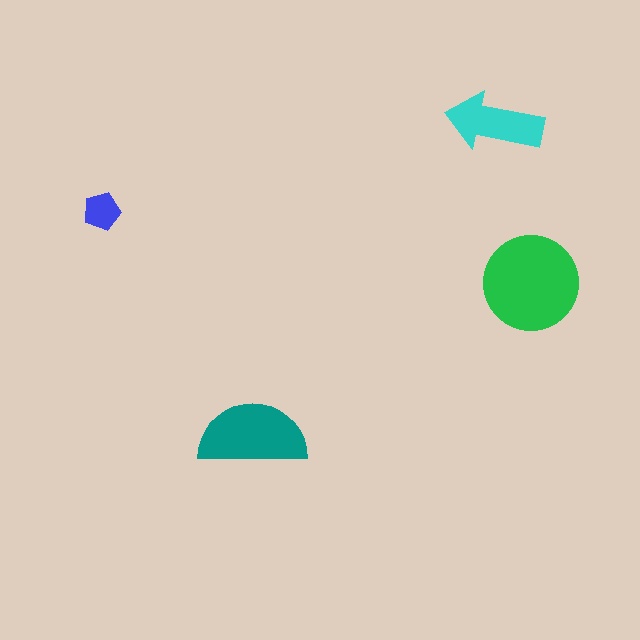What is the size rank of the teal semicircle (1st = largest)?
2nd.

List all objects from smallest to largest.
The blue pentagon, the cyan arrow, the teal semicircle, the green circle.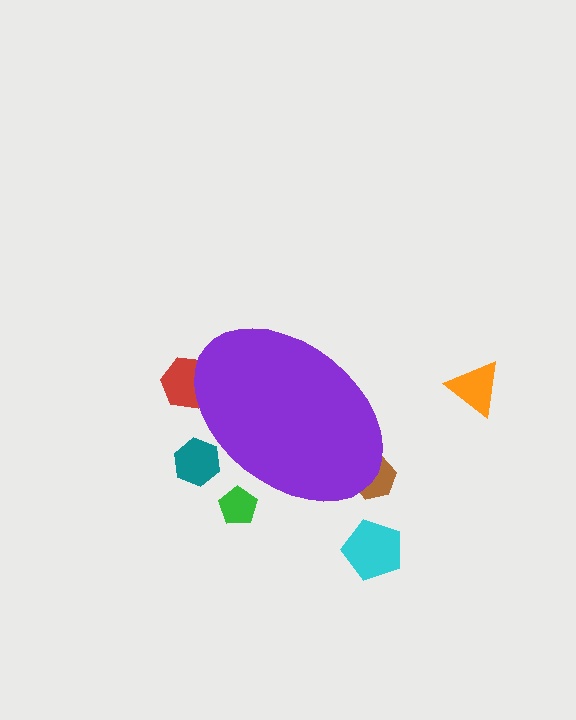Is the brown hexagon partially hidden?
Yes, the brown hexagon is partially hidden behind the purple ellipse.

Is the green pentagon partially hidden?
Yes, the green pentagon is partially hidden behind the purple ellipse.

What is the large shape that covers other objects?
A purple ellipse.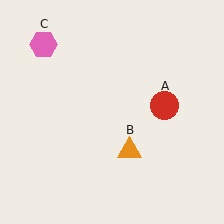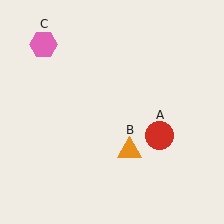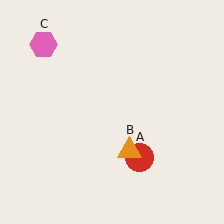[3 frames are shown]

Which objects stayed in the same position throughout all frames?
Orange triangle (object B) and pink hexagon (object C) remained stationary.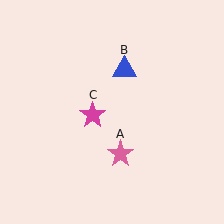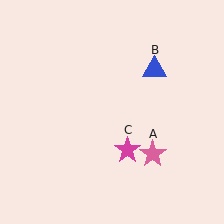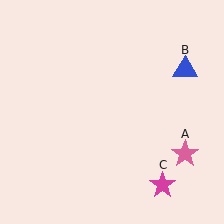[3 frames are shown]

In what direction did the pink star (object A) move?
The pink star (object A) moved right.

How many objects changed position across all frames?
3 objects changed position: pink star (object A), blue triangle (object B), magenta star (object C).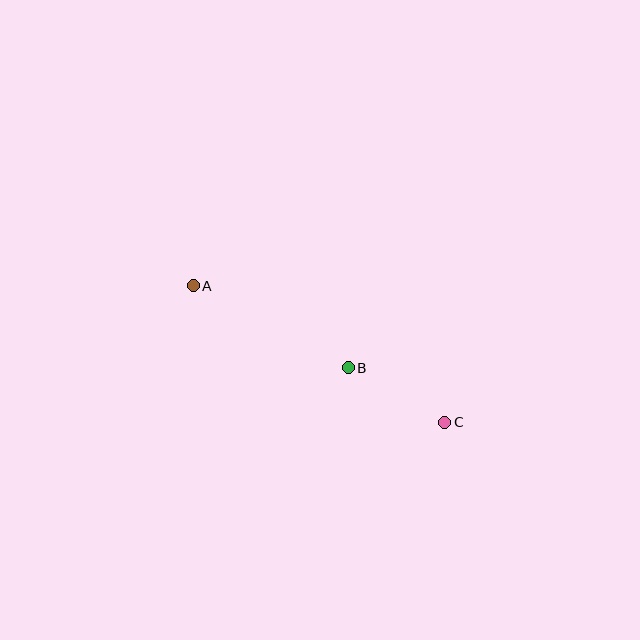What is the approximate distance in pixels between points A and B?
The distance between A and B is approximately 175 pixels.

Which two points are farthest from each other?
Points A and C are farthest from each other.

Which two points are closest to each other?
Points B and C are closest to each other.